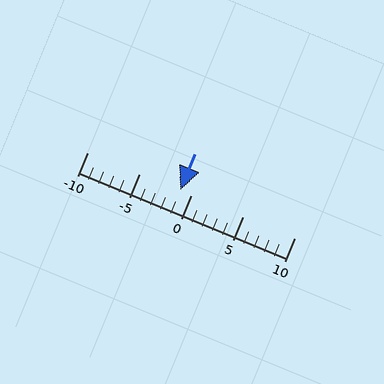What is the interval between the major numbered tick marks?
The major tick marks are spaced 5 units apart.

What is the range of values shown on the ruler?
The ruler shows values from -10 to 10.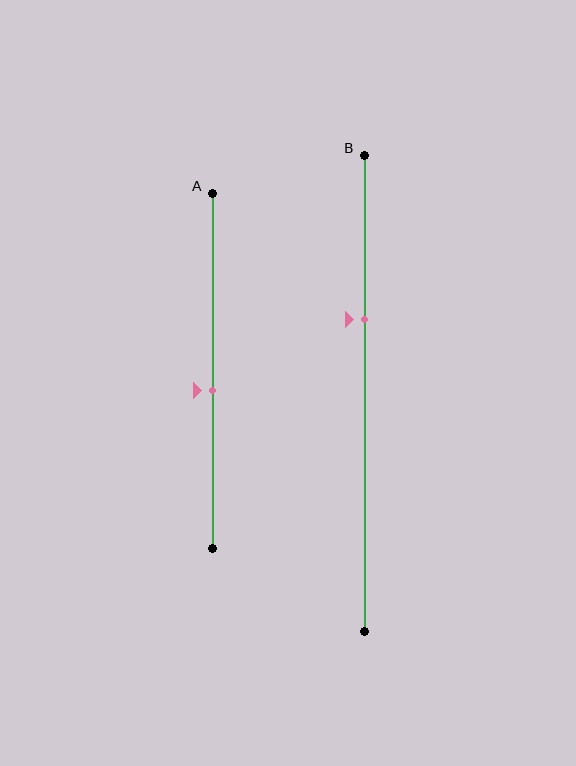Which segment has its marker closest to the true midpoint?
Segment A has its marker closest to the true midpoint.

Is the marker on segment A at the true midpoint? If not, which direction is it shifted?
No, the marker on segment A is shifted downward by about 6% of the segment length.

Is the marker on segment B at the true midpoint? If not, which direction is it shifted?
No, the marker on segment B is shifted upward by about 15% of the segment length.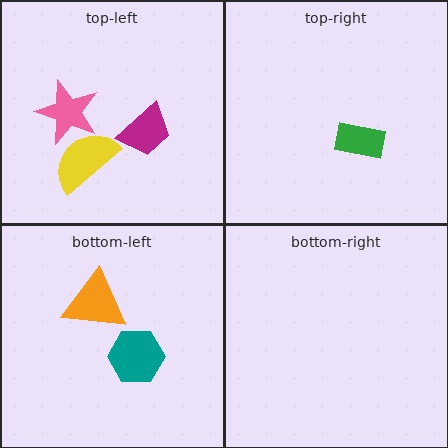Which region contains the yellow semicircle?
The top-left region.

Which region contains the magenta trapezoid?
The top-left region.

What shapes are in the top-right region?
The green rectangle.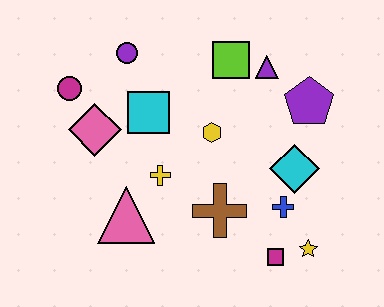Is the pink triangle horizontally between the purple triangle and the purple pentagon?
No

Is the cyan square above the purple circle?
No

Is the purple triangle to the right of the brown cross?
Yes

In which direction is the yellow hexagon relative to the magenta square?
The yellow hexagon is above the magenta square.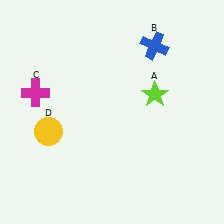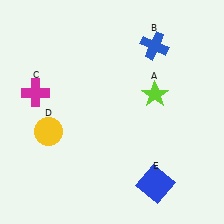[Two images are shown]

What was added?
A blue square (E) was added in Image 2.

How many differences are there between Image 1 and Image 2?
There is 1 difference between the two images.